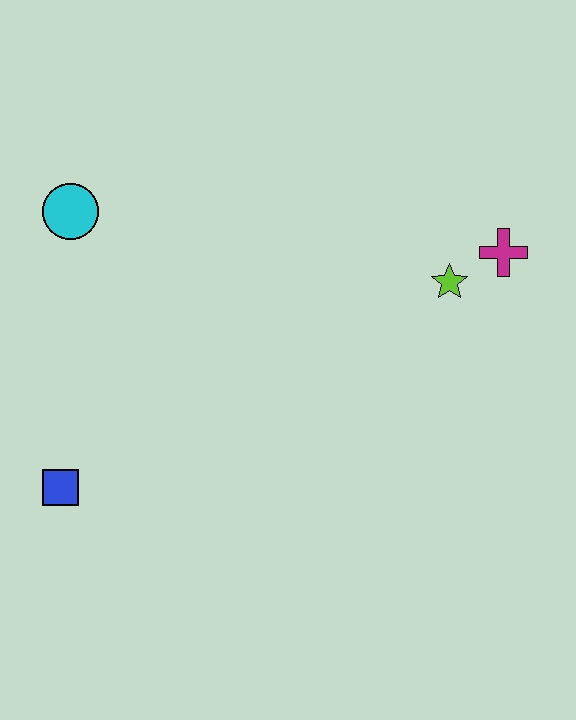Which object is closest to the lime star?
The magenta cross is closest to the lime star.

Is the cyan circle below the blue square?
No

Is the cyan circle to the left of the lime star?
Yes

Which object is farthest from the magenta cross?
The blue square is farthest from the magenta cross.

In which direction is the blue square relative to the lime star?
The blue square is to the left of the lime star.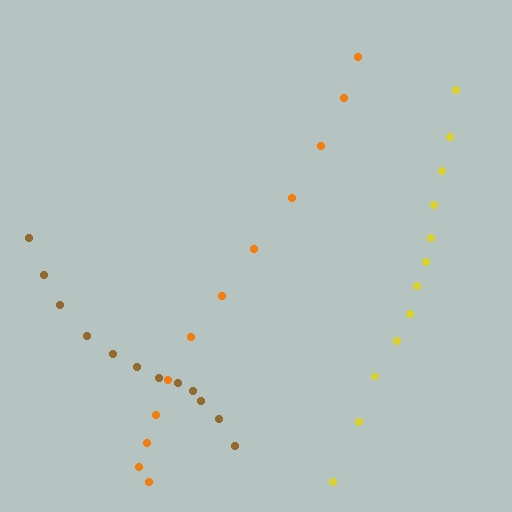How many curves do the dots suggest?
There are 3 distinct paths.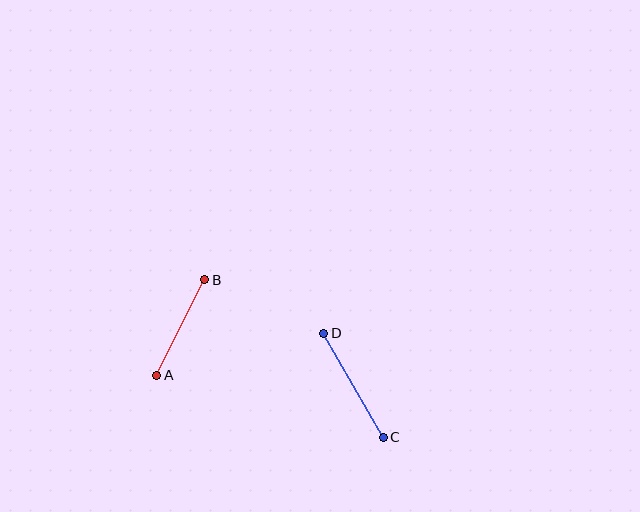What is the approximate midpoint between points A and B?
The midpoint is at approximately (181, 328) pixels.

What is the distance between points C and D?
The distance is approximately 120 pixels.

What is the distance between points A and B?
The distance is approximately 107 pixels.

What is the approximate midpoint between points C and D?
The midpoint is at approximately (353, 385) pixels.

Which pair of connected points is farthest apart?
Points C and D are farthest apart.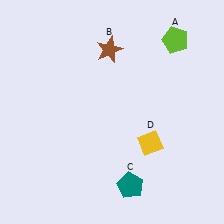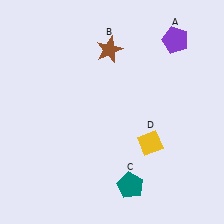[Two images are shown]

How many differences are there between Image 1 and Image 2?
There is 1 difference between the two images.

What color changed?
The pentagon (A) changed from lime in Image 1 to purple in Image 2.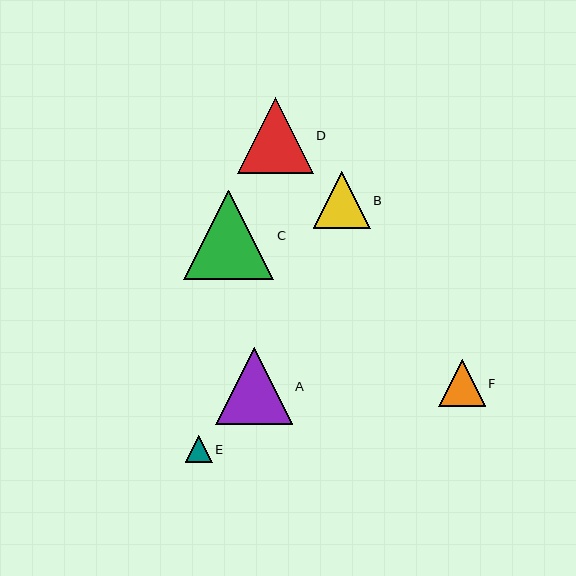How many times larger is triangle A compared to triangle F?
Triangle A is approximately 1.6 times the size of triangle F.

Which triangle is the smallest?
Triangle E is the smallest with a size of approximately 27 pixels.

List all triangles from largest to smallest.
From largest to smallest: C, A, D, B, F, E.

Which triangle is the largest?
Triangle C is the largest with a size of approximately 90 pixels.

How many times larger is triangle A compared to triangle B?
Triangle A is approximately 1.3 times the size of triangle B.